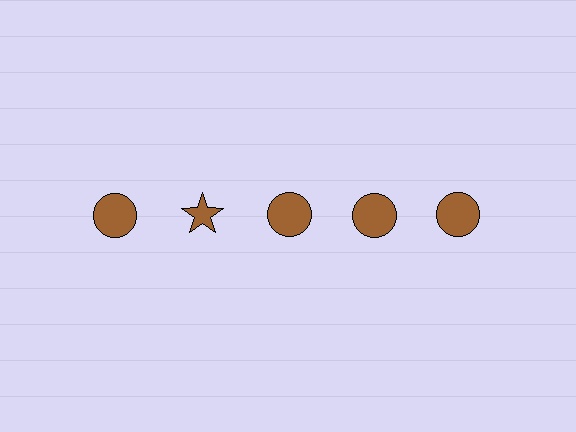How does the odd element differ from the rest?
It has a different shape: star instead of circle.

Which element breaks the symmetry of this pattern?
The brown star in the top row, second from left column breaks the symmetry. All other shapes are brown circles.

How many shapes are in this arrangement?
There are 5 shapes arranged in a grid pattern.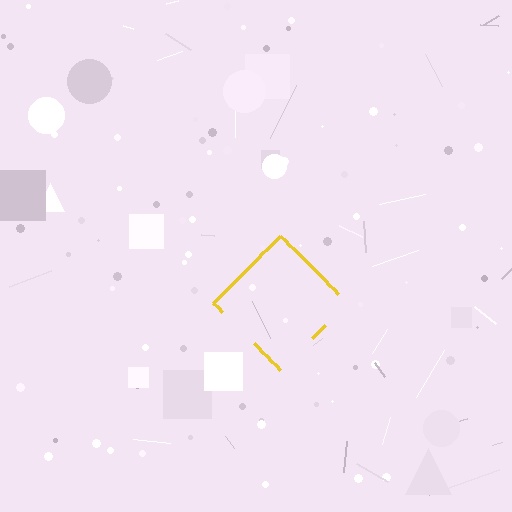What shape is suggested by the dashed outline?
The dashed outline suggests a diamond.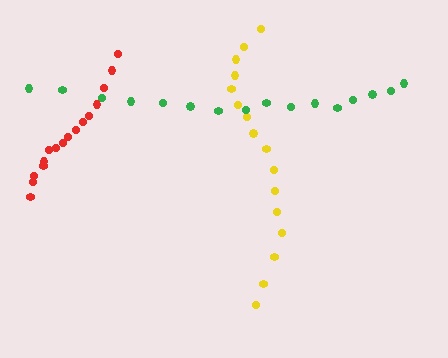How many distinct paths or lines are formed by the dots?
There are 3 distinct paths.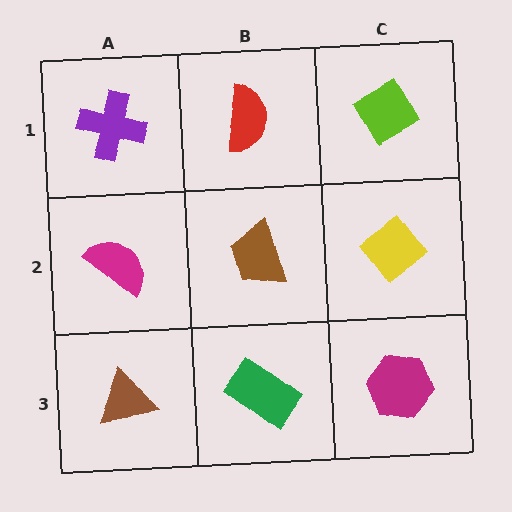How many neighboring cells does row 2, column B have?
4.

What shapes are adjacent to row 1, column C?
A yellow diamond (row 2, column C), a red semicircle (row 1, column B).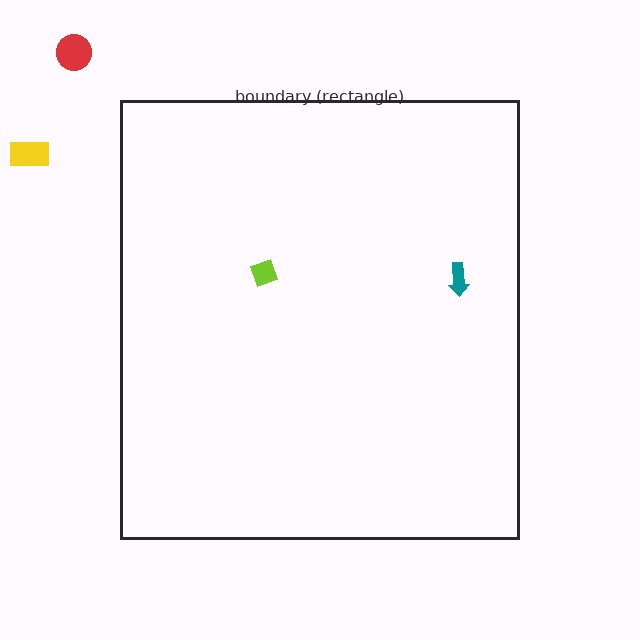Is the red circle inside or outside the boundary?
Outside.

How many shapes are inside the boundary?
2 inside, 2 outside.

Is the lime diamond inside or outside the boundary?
Inside.